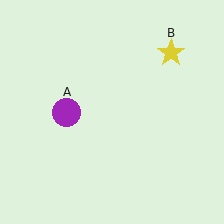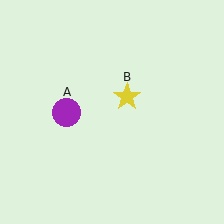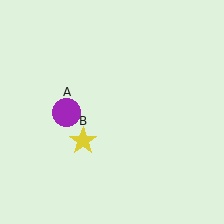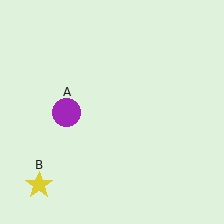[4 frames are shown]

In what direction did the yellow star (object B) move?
The yellow star (object B) moved down and to the left.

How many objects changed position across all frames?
1 object changed position: yellow star (object B).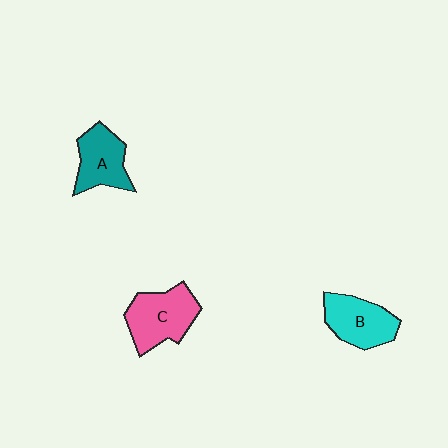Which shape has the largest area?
Shape C (pink).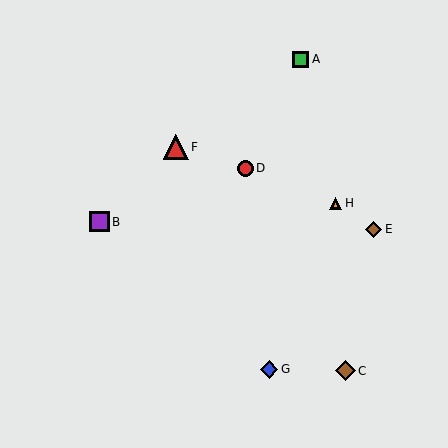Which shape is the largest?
The red triangle (labeled F) is the largest.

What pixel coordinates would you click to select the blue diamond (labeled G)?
Click at (269, 369) to select the blue diamond G.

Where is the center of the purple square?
The center of the purple square is at (99, 222).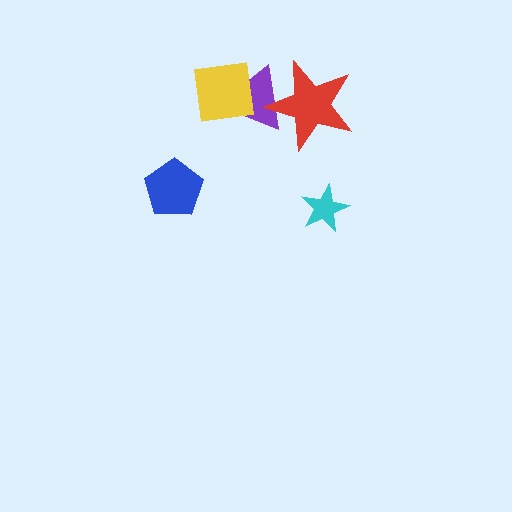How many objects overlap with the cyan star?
0 objects overlap with the cyan star.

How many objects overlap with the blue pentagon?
0 objects overlap with the blue pentagon.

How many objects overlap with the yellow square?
1 object overlaps with the yellow square.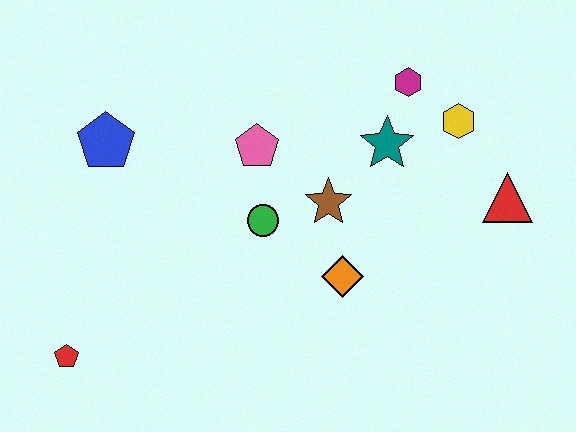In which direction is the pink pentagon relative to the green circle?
The pink pentagon is above the green circle.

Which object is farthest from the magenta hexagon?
The red pentagon is farthest from the magenta hexagon.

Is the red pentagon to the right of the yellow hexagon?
No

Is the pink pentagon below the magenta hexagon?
Yes